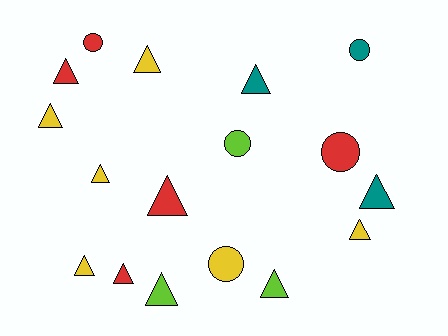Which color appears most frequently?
Yellow, with 6 objects.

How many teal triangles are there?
There are 2 teal triangles.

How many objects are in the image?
There are 17 objects.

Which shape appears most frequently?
Triangle, with 12 objects.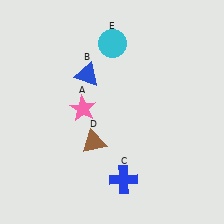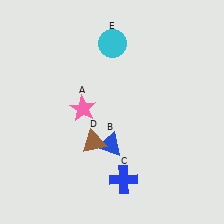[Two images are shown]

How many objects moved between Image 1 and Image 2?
1 object moved between the two images.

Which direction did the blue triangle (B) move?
The blue triangle (B) moved down.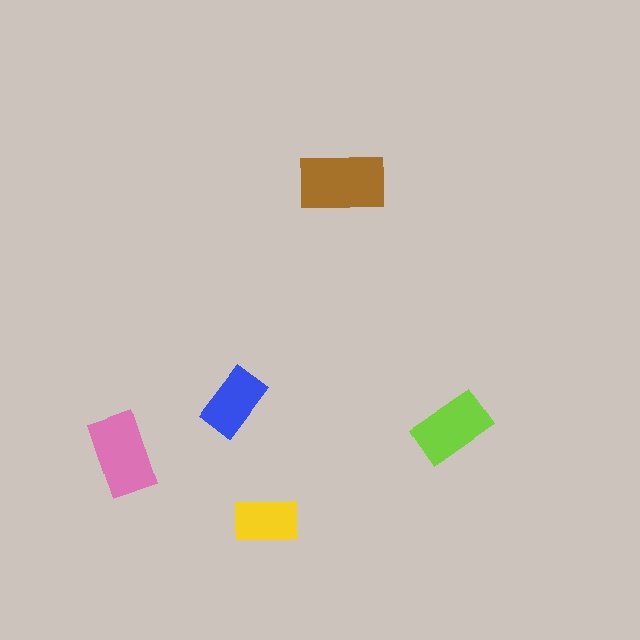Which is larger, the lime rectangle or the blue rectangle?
The lime one.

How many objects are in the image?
There are 5 objects in the image.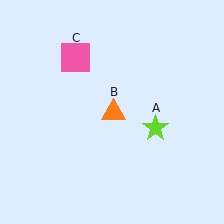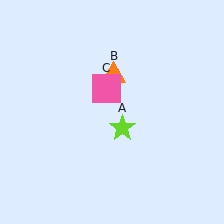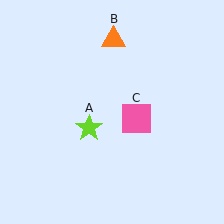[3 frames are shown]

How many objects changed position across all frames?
3 objects changed position: lime star (object A), orange triangle (object B), pink square (object C).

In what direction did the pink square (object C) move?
The pink square (object C) moved down and to the right.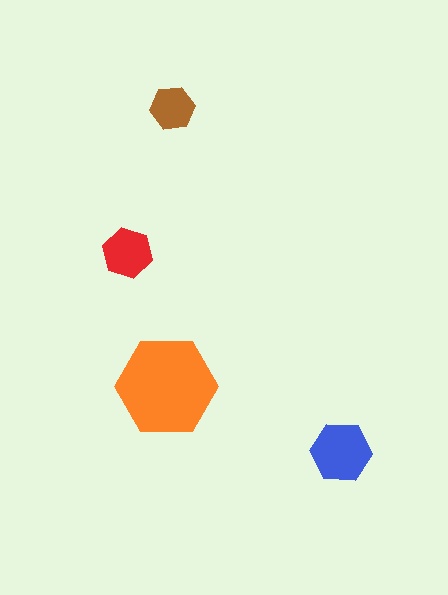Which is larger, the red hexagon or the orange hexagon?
The orange one.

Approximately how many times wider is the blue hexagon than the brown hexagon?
About 1.5 times wider.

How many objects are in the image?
There are 4 objects in the image.